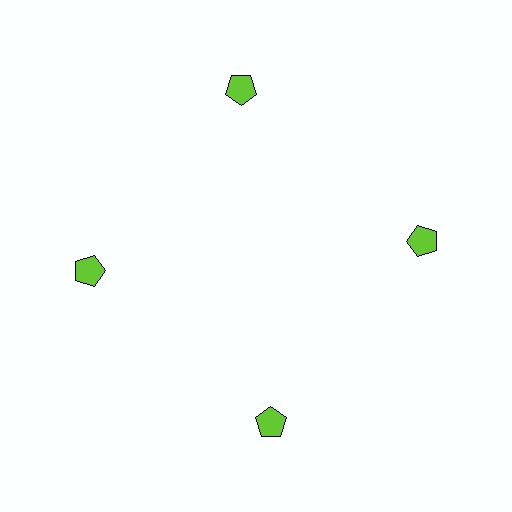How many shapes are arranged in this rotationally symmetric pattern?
There are 4 shapes, arranged in 4 groups of 1.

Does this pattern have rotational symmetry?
Yes, this pattern has 4-fold rotational symmetry. It looks the same after rotating 90 degrees around the center.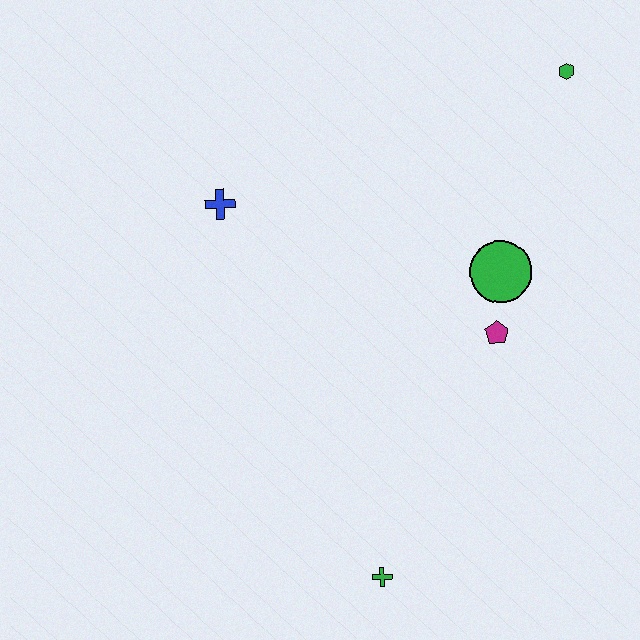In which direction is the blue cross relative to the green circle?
The blue cross is to the left of the green circle.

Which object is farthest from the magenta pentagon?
The blue cross is farthest from the magenta pentagon.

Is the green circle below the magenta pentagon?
No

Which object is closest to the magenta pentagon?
The green circle is closest to the magenta pentagon.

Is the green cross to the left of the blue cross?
No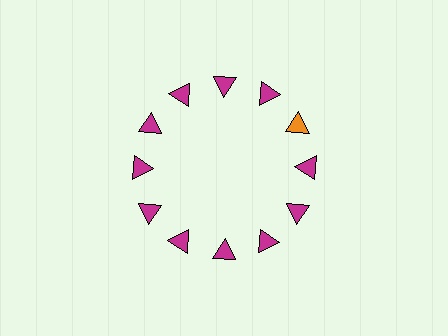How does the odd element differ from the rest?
It has a different color: orange instead of magenta.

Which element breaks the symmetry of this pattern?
The orange triangle at roughly the 2 o'clock position breaks the symmetry. All other shapes are magenta triangles.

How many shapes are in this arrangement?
There are 12 shapes arranged in a ring pattern.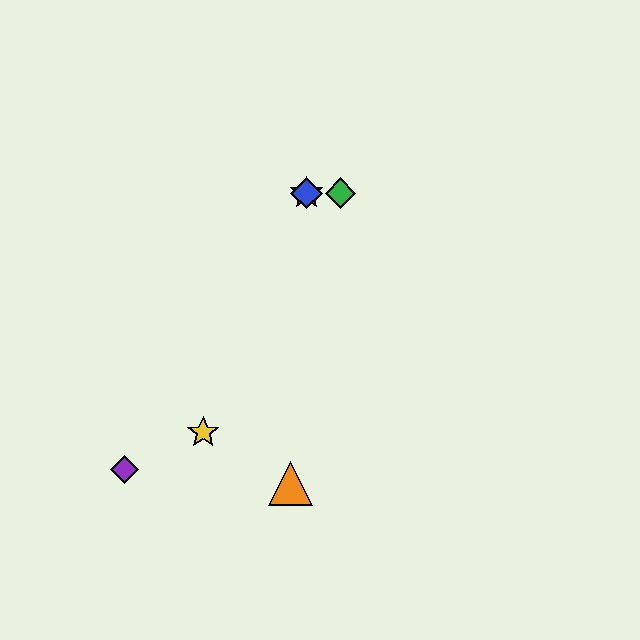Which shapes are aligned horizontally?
The red star, the blue diamond, the green diamond are aligned horizontally.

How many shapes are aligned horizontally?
3 shapes (the red star, the blue diamond, the green diamond) are aligned horizontally.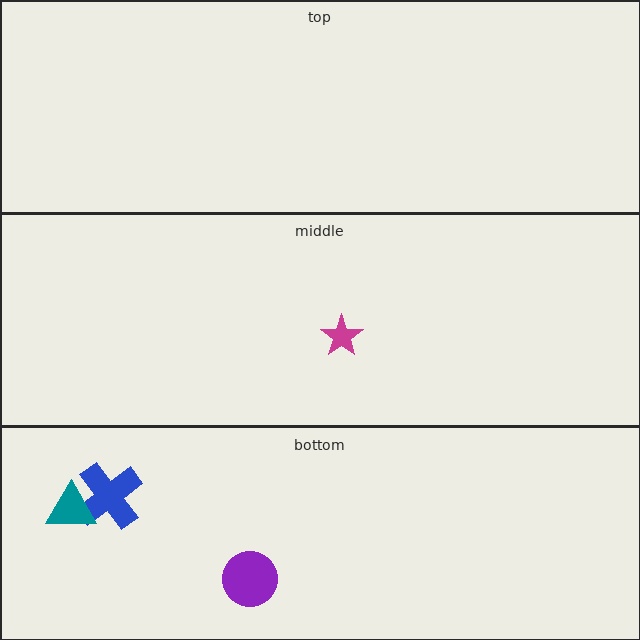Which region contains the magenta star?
The middle region.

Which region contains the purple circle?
The bottom region.